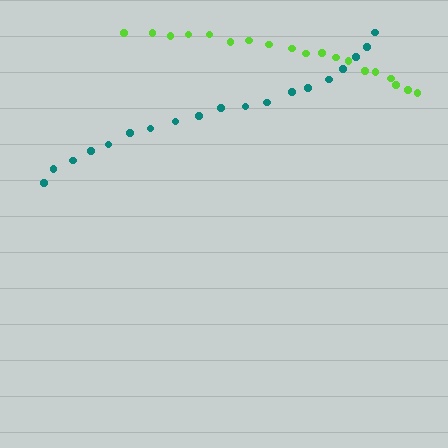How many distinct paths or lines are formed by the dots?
There are 2 distinct paths.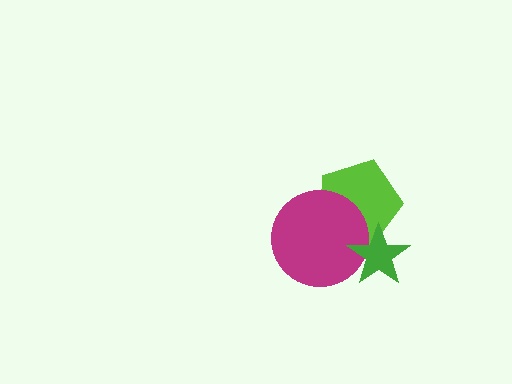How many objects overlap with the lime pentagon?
2 objects overlap with the lime pentagon.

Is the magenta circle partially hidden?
Yes, it is partially covered by another shape.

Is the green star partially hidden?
No, no other shape covers it.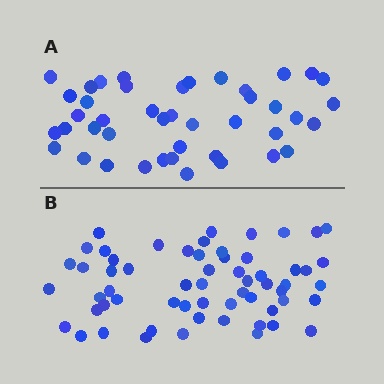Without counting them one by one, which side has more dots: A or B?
Region B (the bottom region) has more dots.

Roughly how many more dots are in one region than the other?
Region B has approximately 15 more dots than region A.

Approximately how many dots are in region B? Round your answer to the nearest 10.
About 60 dots.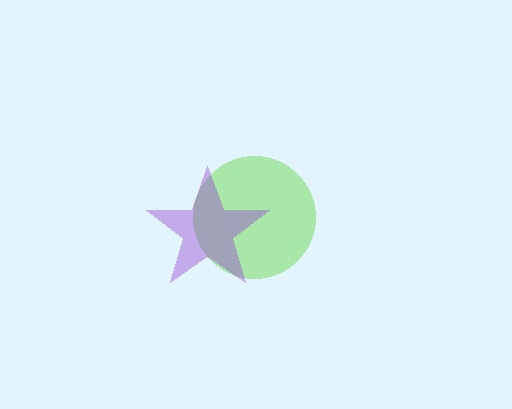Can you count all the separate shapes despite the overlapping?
Yes, there are 2 separate shapes.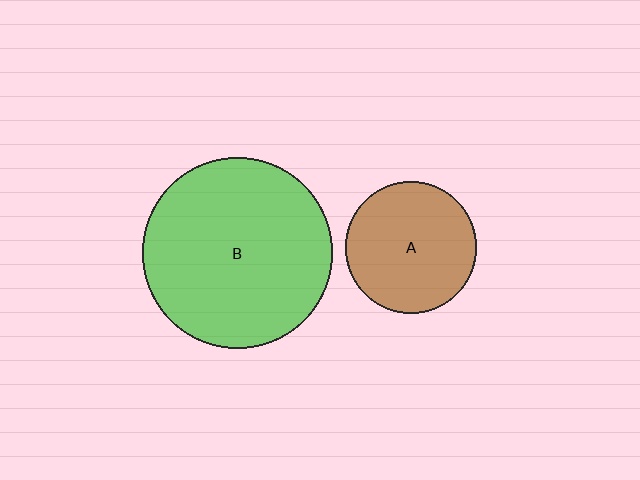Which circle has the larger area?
Circle B (green).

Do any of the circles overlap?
No, none of the circles overlap.